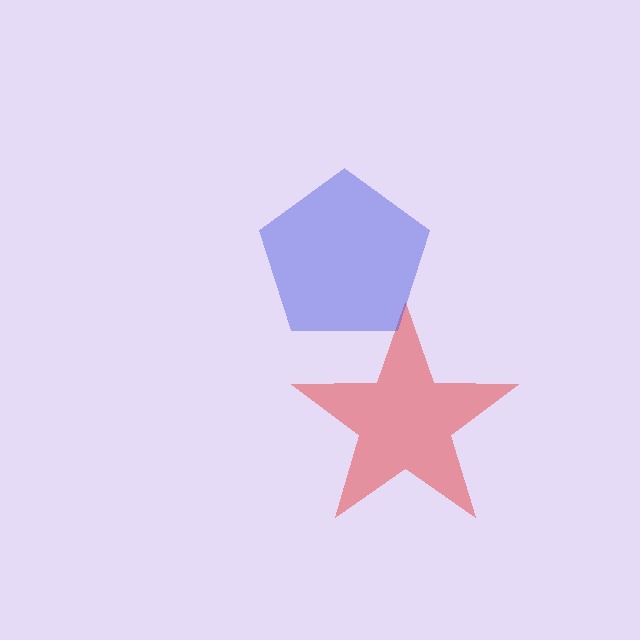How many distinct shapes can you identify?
There are 2 distinct shapes: a red star, a blue pentagon.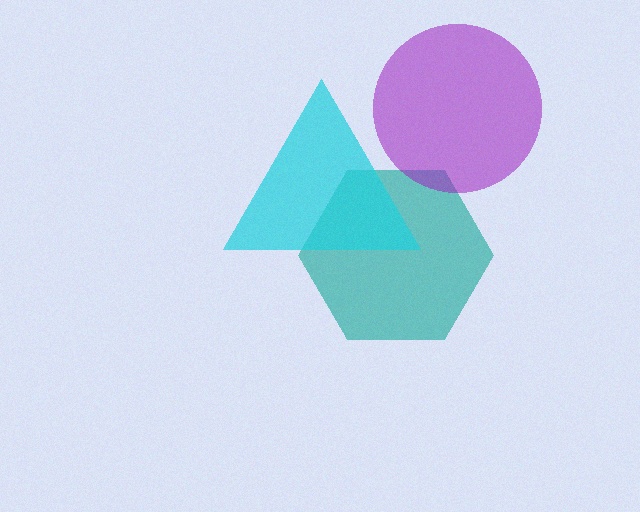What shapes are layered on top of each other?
The layered shapes are: a teal hexagon, a cyan triangle, a purple circle.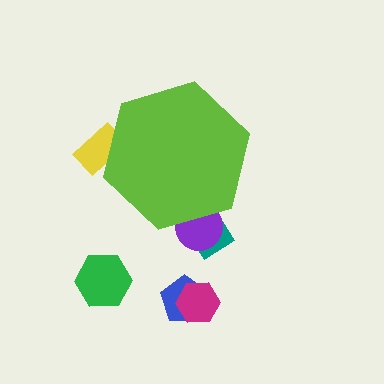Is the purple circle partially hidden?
Yes, the purple circle is partially hidden behind the lime hexagon.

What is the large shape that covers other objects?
A lime hexagon.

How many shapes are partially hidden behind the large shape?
3 shapes are partially hidden.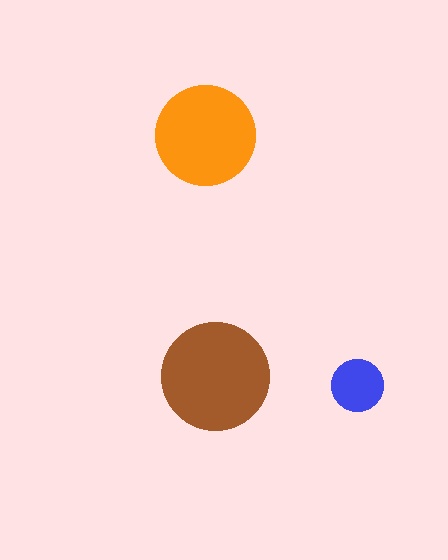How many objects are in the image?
There are 3 objects in the image.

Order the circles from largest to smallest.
the brown one, the orange one, the blue one.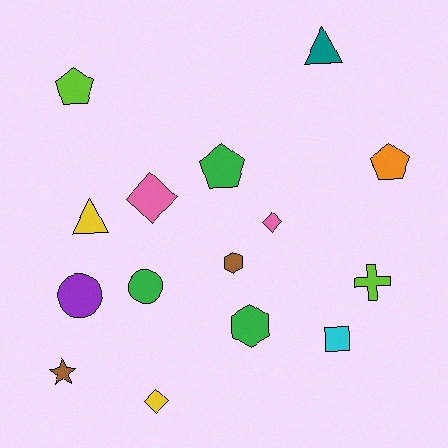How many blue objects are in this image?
There are no blue objects.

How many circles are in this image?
There are 2 circles.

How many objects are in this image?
There are 15 objects.